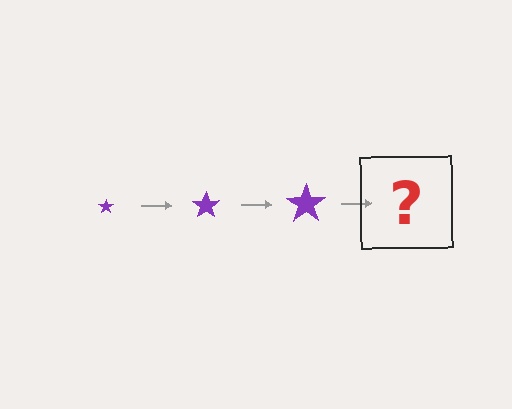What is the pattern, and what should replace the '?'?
The pattern is that the star gets progressively larger each step. The '?' should be a purple star, larger than the previous one.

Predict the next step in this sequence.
The next step is a purple star, larger than the previous one.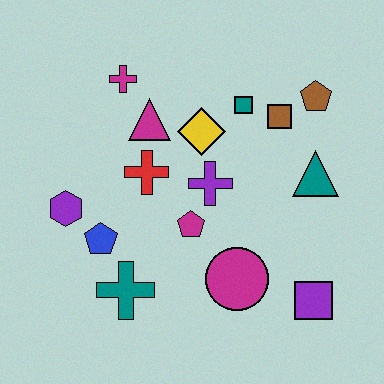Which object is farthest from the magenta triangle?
The purple square is farthest from the magenta triangle.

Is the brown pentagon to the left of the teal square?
No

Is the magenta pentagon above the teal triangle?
No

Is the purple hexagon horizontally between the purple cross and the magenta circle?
No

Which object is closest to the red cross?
The magenta triangle is closest to the red cross.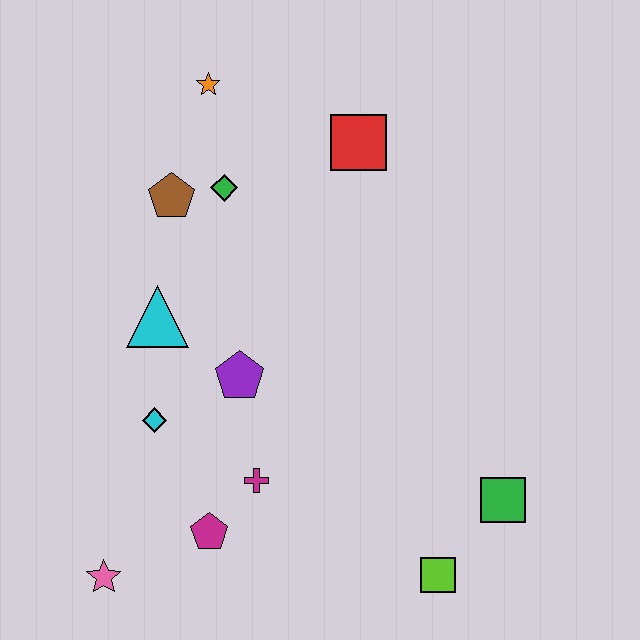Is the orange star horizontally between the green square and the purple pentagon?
No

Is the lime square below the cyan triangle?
Yes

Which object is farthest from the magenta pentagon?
The orange star is farthest from the magenta pentagon.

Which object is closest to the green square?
The lime square is closest to the green square.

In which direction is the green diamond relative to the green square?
The green diamond is above the green square.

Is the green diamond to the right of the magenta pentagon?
Yes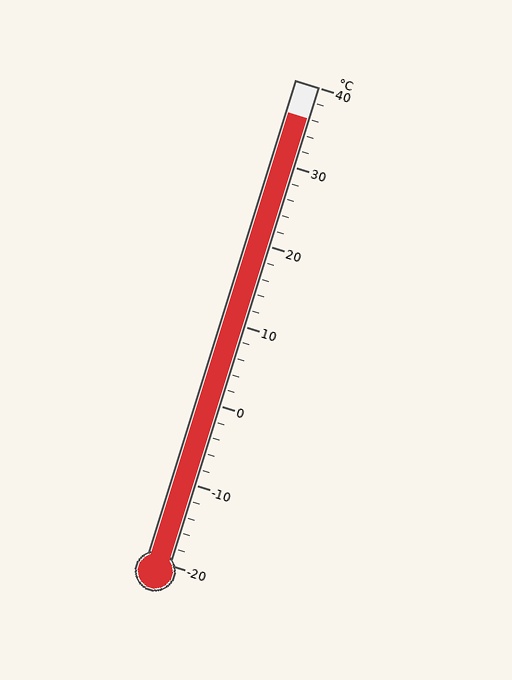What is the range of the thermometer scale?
The thermometer scale ranges from -20°C to 40°C.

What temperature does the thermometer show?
The thermometer shows approximately 36°C.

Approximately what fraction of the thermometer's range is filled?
The thermometer is filled to approximately 95% of its range.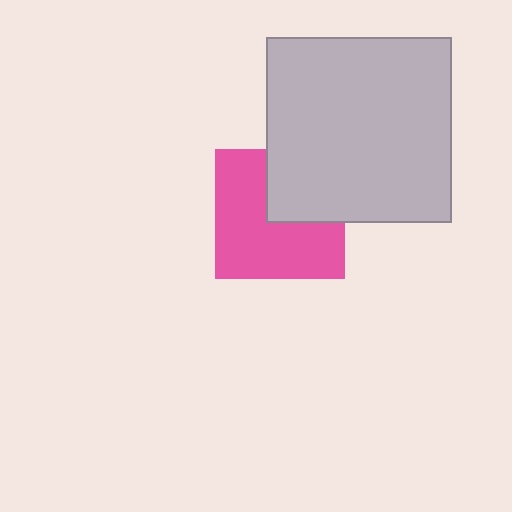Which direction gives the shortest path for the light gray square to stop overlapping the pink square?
Moving toward the upper-right gives the shortest separation.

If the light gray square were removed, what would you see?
You would see the complete pink square.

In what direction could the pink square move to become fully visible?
The pink square could move toward the lower-left. That would shift it out from behind the light gray square entirely.